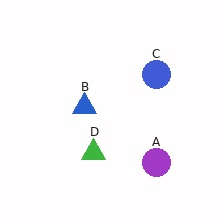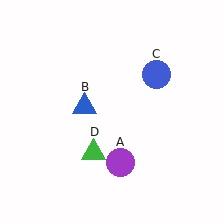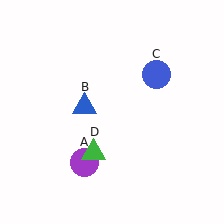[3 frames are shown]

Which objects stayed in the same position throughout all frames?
Blue triangle (object B) and blue circle (object C) and green triangle (object D) remained stationary.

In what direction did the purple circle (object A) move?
The purple circle (object A) moved left.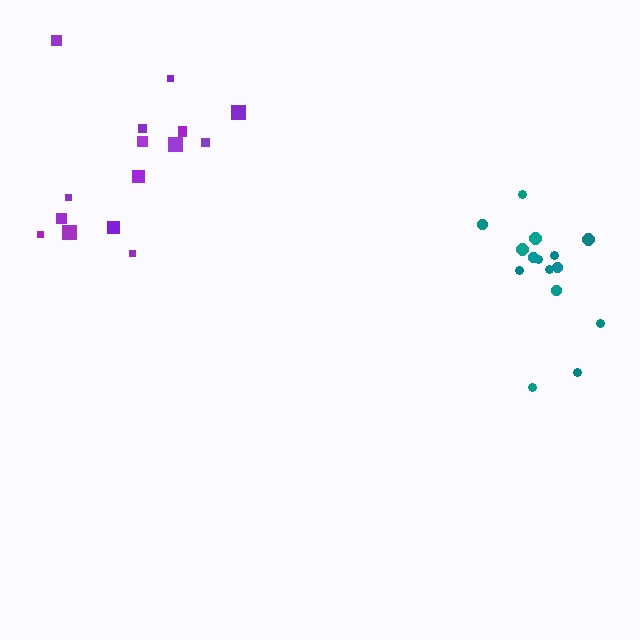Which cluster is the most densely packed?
Teal.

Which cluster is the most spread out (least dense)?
Purple.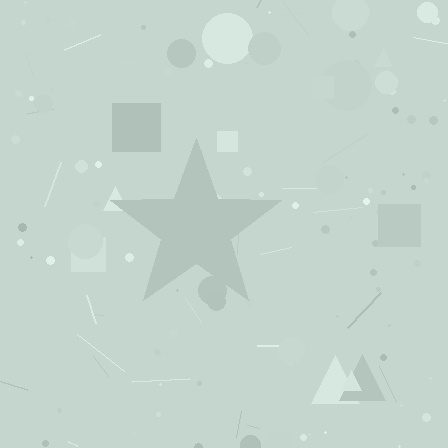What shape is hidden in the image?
A star is hidden in the image.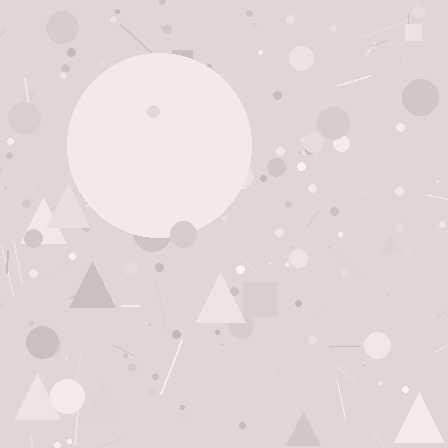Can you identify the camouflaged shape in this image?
The camouflaged shape is a circle.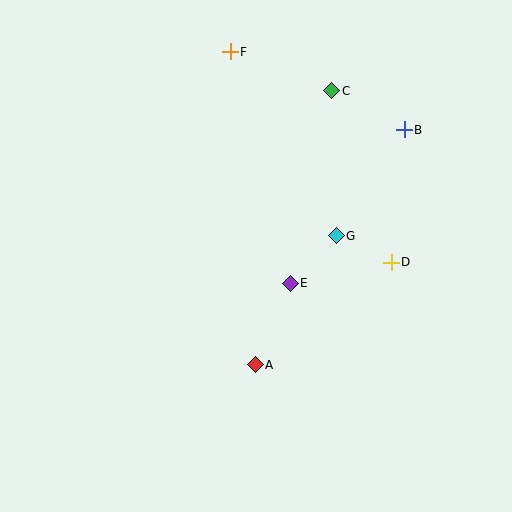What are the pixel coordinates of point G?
Point G is at (336, 236).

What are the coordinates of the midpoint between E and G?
The midpoint between E and G is at (313, 260).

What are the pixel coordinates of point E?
Point E is at (290, 283).